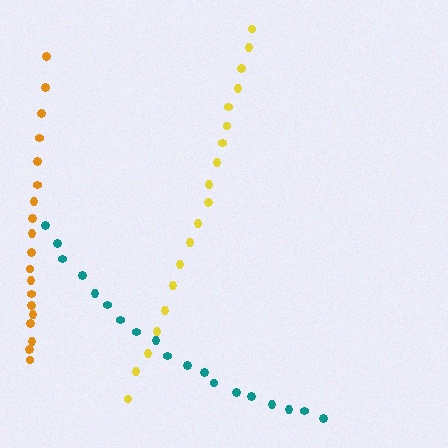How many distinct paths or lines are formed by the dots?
There are 3 distinct paths.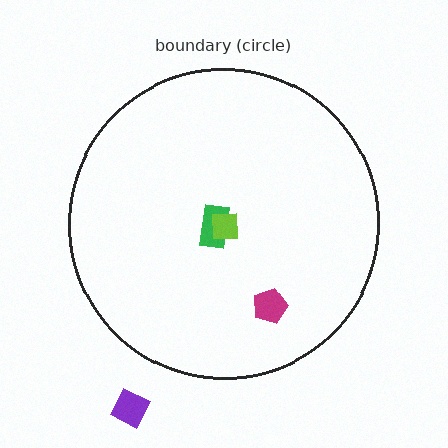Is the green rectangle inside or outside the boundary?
Inside.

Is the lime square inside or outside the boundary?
Inside.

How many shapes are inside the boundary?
3 inside, 1 outside.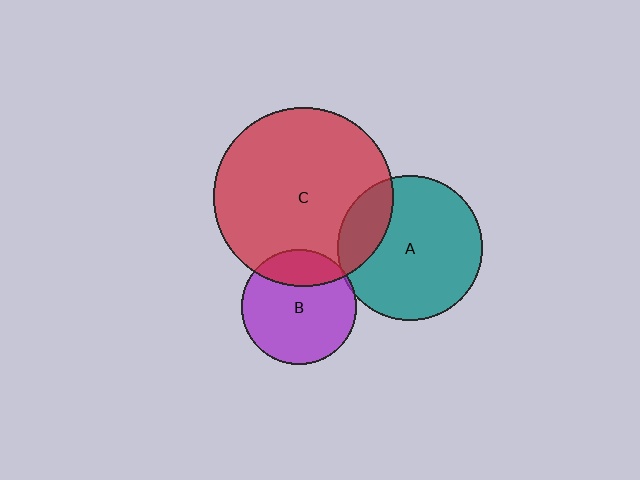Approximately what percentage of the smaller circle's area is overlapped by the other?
Approximately 5%.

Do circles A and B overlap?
Yes.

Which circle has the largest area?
Circle C (red).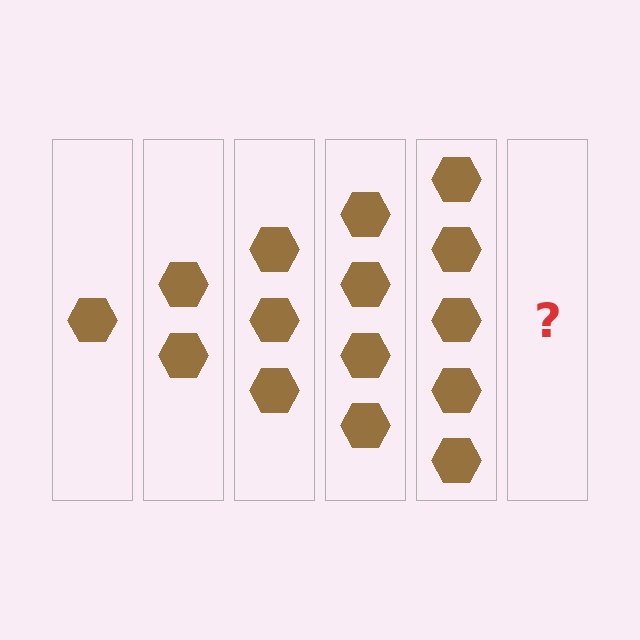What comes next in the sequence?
The next element should be 6 hexagons.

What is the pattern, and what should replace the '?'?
The pattern is that each step adds one more hexagon. The '?' should be 6 hexagons.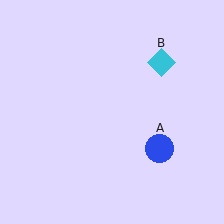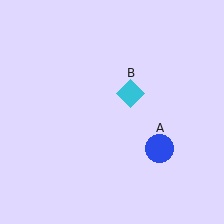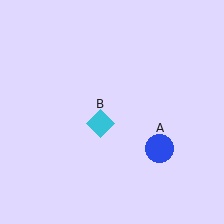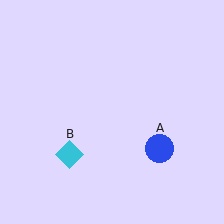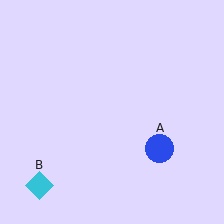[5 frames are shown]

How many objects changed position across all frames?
1 object changed position: cyan diamond (object B).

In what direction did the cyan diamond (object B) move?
The cyan diamond (object B) moved down and to the left.